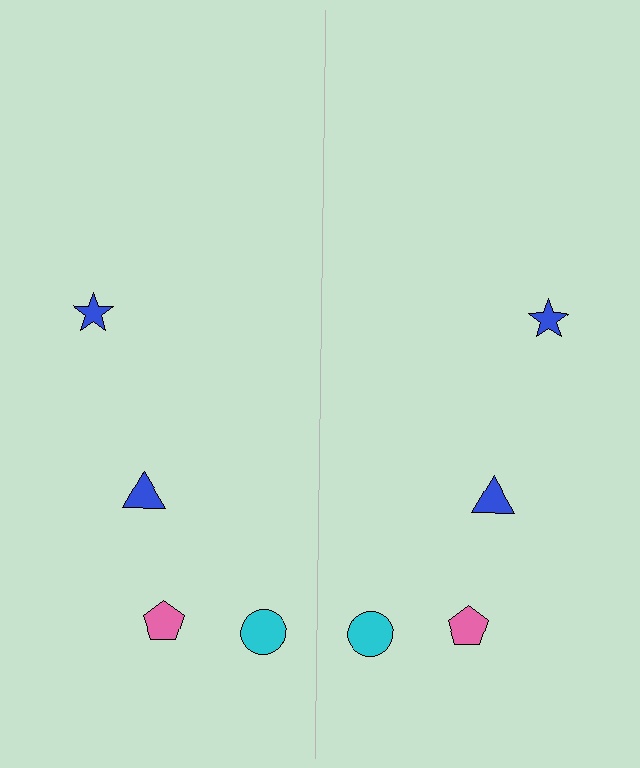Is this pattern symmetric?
Yes, this pattern has bilateral (reflection) symmetry.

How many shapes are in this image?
There are 8 shapes in this image.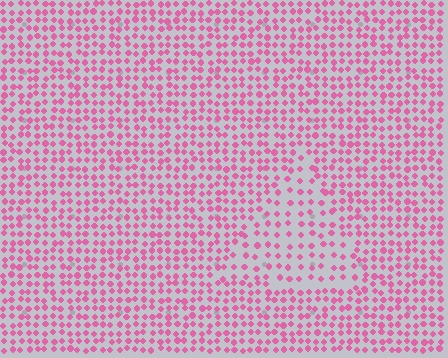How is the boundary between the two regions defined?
The boundary is defined by a change in element density (approximately 1.8x ratio). All elements are the same color, size, and shape.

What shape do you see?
I see a triangle.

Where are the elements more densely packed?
The elements are more densely packed outside the triangle boundary.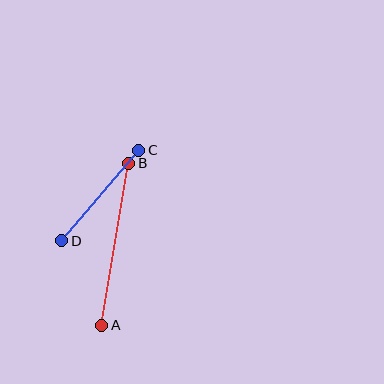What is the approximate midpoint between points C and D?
The midpoint is at approximately (100, 195) pixels.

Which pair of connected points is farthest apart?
Points A and B are farthest apart.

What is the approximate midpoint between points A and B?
The midpoint is at approximately (115, 244) pixels.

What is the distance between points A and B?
The distance is approximately 164 pixels.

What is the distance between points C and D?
The distance is approximately 119 pixels.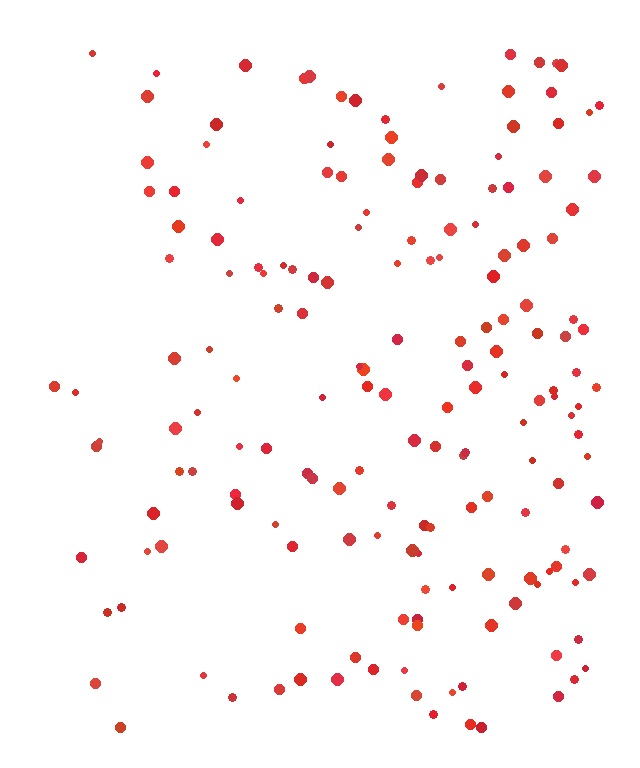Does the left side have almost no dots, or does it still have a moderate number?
Still a moderate number, just noticeably fewer than the right.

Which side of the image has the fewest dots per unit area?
The left.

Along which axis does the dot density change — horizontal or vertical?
Horizontal.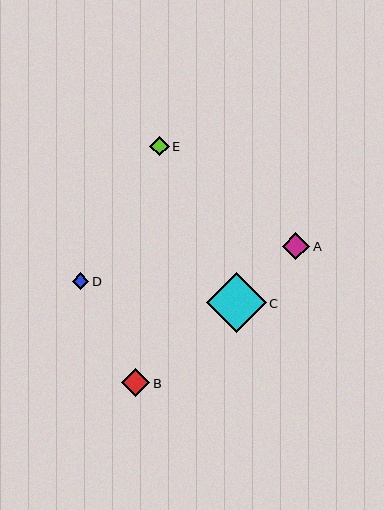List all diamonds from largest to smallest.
From largest to smallest: C, B, A, E, D.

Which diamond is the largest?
Diamond C is the largest with a size of approximately 59 pixels.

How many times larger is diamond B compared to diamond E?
Diamond B is approximately 1.5 times the size of diamond E.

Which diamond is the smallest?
Diamond D is the smallest with a size of approximately 16 pixels.